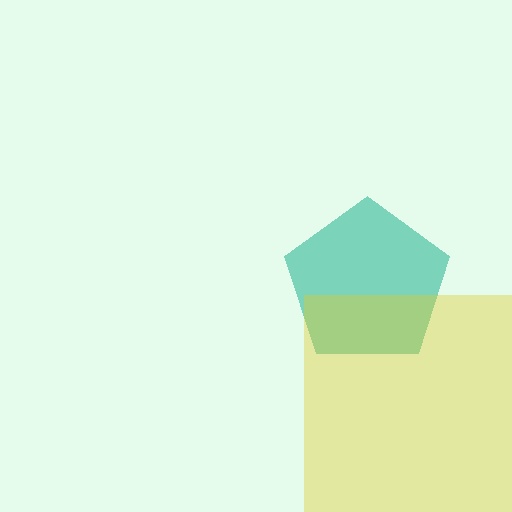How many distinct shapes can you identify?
There are 2 distinct shapes: a teal pentagon, a yellow square.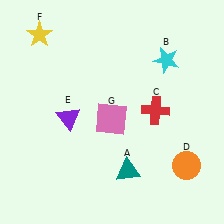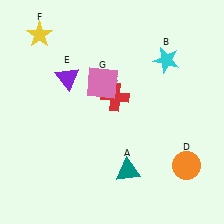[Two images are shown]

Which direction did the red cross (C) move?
The red cross (C) moved left.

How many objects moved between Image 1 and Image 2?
3 objects moved between the two images.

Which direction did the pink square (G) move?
The pink square (G) moved up.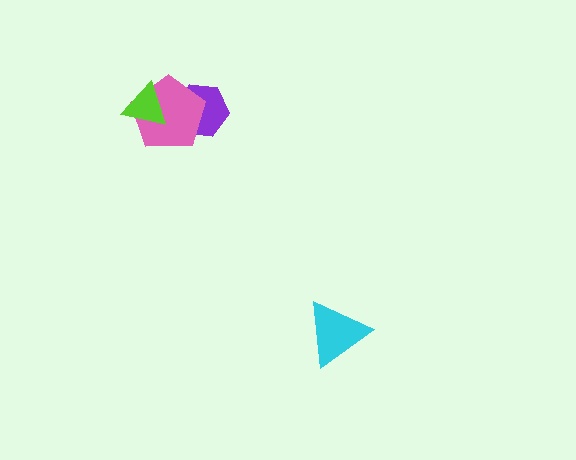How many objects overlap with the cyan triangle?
0 objects overlap with the cyan triangle.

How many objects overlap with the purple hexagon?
1 object overlaps with the purple hexagon.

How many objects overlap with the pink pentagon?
2 objects overlap with the pink pentagon.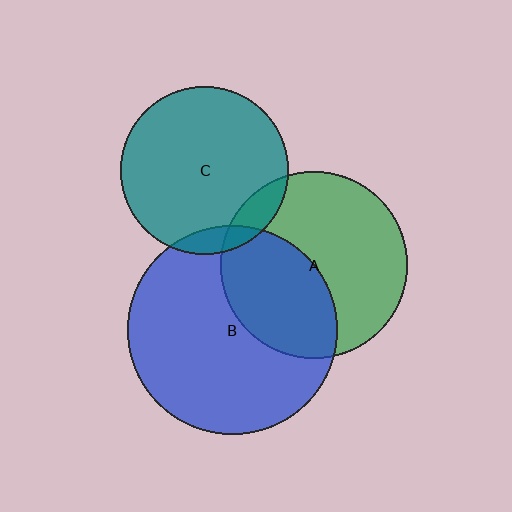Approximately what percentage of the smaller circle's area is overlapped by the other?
Approximately 10%.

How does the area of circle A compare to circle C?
Approximately 1.2 times.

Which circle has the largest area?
Circle B (blue).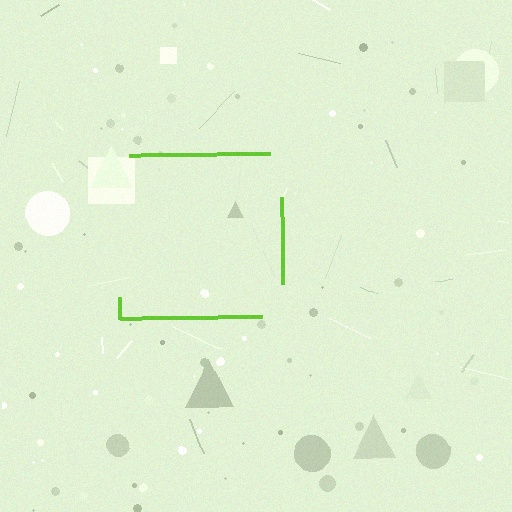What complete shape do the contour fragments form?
The contour fragments form a square.